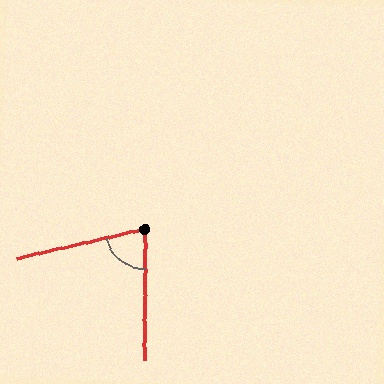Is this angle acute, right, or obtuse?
It is acute.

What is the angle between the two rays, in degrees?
Approximately 76 degrees.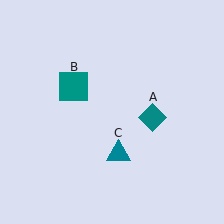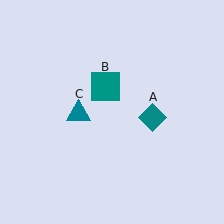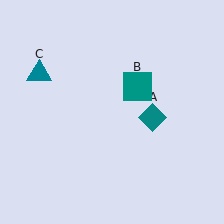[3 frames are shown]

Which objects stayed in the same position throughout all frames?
Teal diamond (object A) remained stationary.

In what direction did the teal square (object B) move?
The teal square (object B) moved right.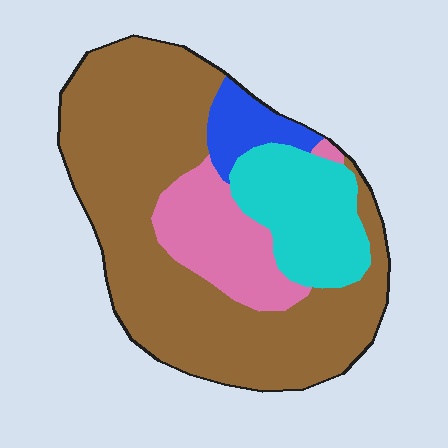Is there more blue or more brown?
Brown.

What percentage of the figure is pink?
Pink takes up less than a quarter of the figure.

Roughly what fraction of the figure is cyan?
Cyan takes up about one sixth (1/6) of the figure.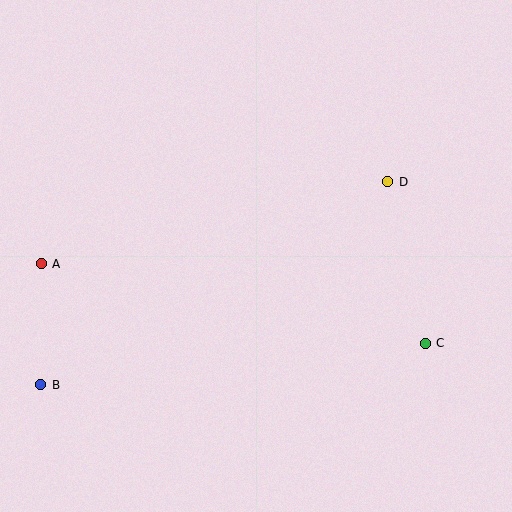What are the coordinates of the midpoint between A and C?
The midpoint between A and C is at (233, 303).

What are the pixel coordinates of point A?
Point A is at (41, 264).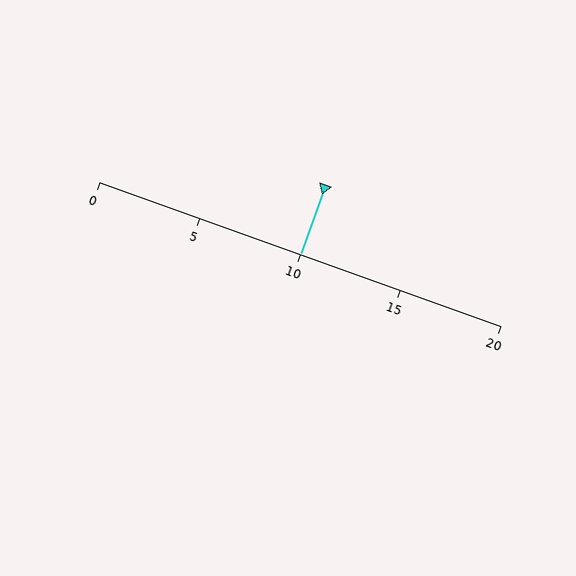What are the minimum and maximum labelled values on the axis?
The axis runs from 0 to 20.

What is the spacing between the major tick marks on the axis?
The major ticks are spaced 5 apart.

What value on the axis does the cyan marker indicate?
The marker indicates approximately 10.